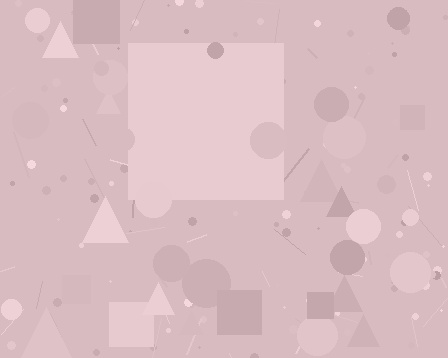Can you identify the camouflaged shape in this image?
The camouflaged shape is a square.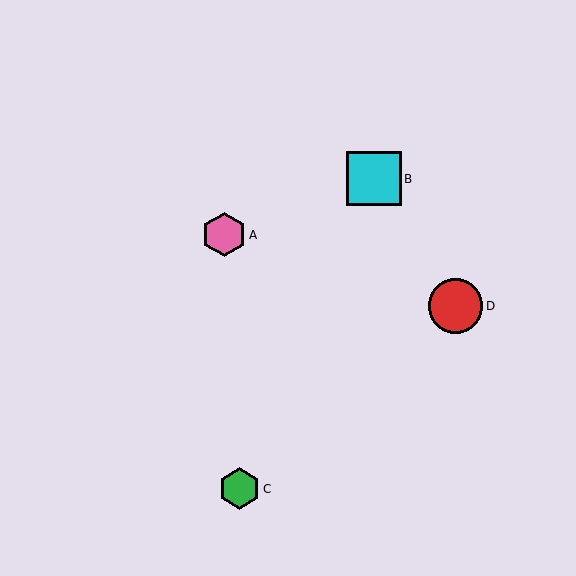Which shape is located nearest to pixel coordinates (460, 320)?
The red circle (labeled D) at (456, 306) is nearest to that location.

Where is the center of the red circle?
The center of the red circle is at (456, 306).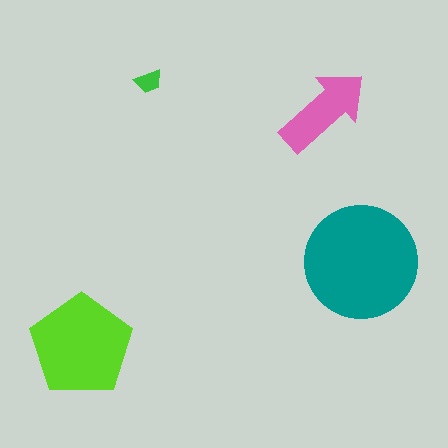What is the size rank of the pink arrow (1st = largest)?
3rd.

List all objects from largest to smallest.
The teal circle, the lime pentagon, the pink arrow, the green trapezoid.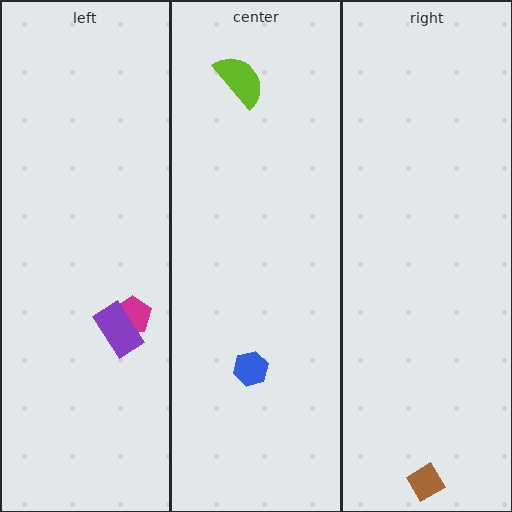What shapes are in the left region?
The magenta pentagon, the purple rectangle.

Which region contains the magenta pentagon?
The left region.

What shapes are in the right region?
The brown diamond.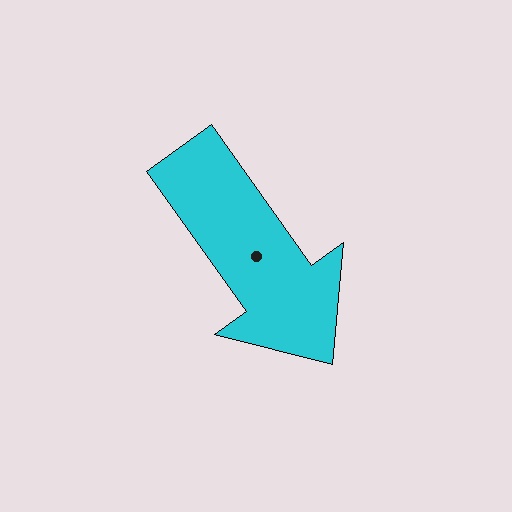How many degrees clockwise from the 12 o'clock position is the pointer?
Approximately 145 degrees.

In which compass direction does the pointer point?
Southeast.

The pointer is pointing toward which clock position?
Roughly 5 o'clock.